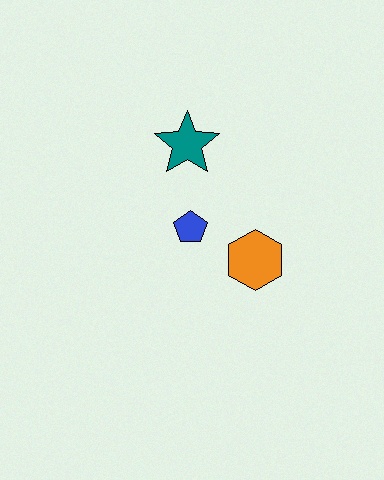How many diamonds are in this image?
There are no diamonds.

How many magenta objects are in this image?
There are no magenta objects.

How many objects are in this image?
There are 3 objects.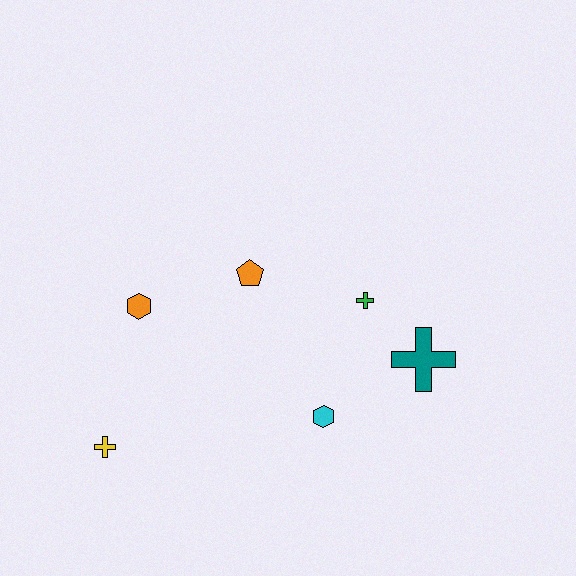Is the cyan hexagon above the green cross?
No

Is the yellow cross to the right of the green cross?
No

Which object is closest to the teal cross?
The green cross is closest to the teal cross.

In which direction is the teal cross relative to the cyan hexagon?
The teal cross is to the right of the cyan hexagon.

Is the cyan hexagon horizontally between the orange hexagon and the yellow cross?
No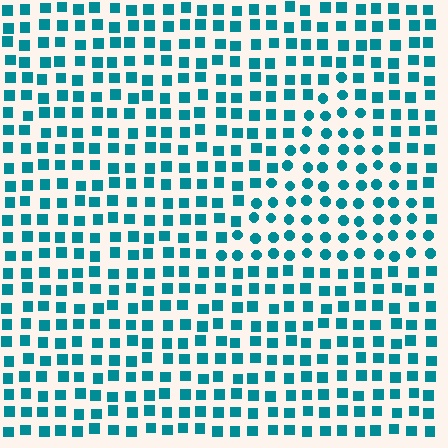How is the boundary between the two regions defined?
The boundary is defined by a change in element shape: circles inside vs. squares outside. All elements share the same color and spacing.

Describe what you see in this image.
The image is filled with small teal elements arranged in a uniform grid. A triangle-shaped region contains circles, while the surrounding area contains squares. The boundary is defined purely by the change in element shape.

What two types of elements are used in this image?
The image uses circles inside the triangle region and squares outside it.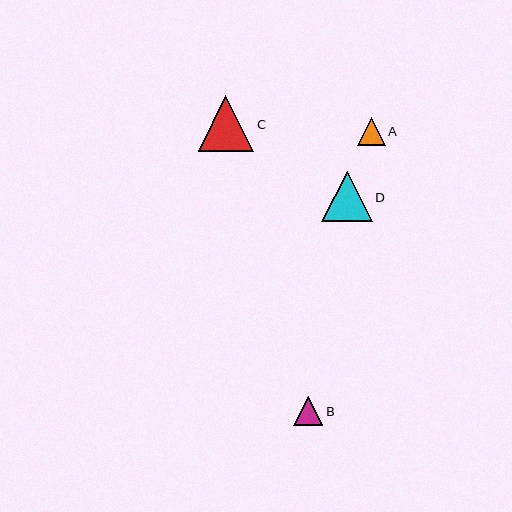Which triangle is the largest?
Triangle C is the largest with a size of approximately 56 pixels.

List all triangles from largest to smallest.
From largest to smallest: C, D, B, A.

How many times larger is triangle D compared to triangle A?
Triangle D is approximately 1.8 times the size of triangle A.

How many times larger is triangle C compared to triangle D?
Triangle C is approximately 1.1 times the size of triangle D.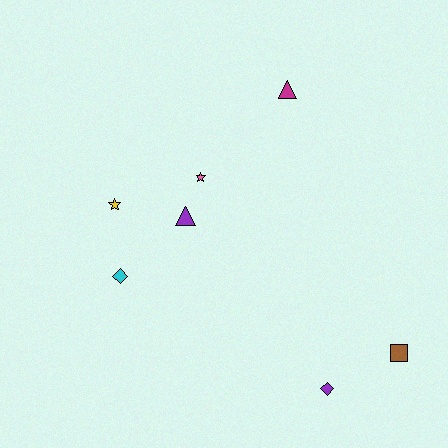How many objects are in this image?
There are 7 objects.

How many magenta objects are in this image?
There is 1 magenta object.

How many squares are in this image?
There is 1 square.